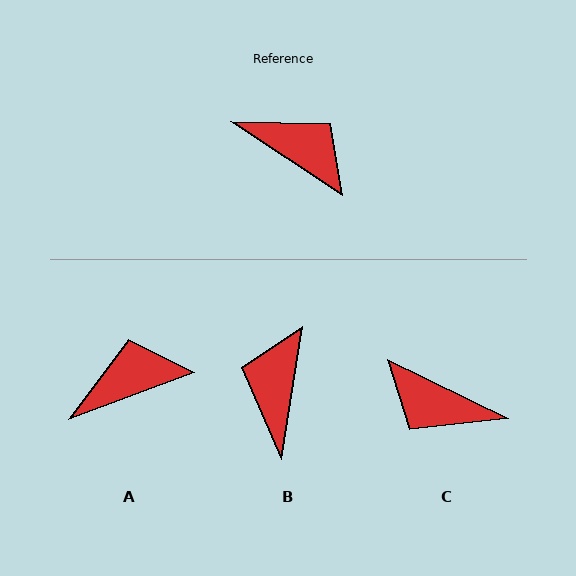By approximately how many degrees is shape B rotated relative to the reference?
Approximately 114 degrees counter-clockwise.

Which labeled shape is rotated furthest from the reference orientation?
C, about 172 degrees away.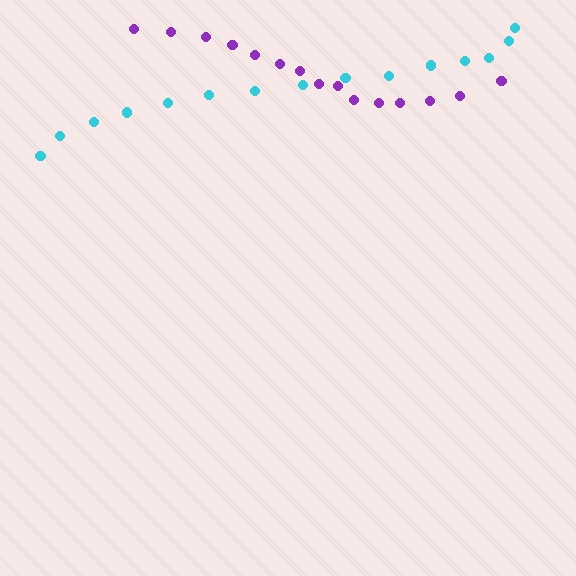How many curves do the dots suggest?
There are 2 distinct paths.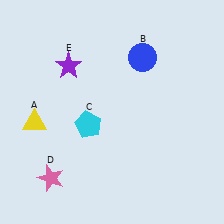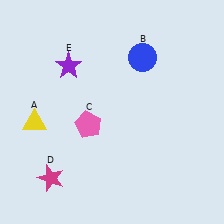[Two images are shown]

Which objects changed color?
C changed from cyan to pink. D changed from pink to magenta.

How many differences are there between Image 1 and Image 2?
There are 2 differences between the two images.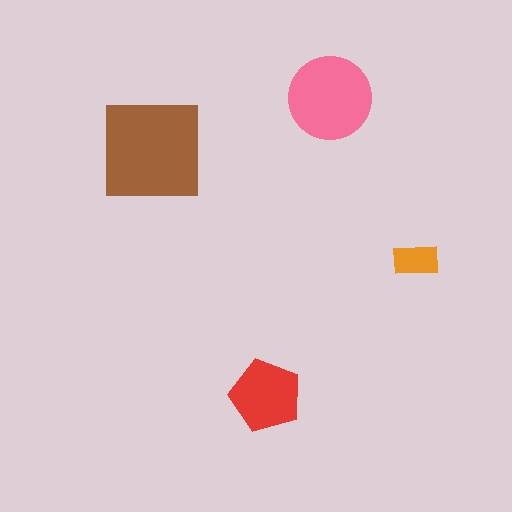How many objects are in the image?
There are 4 objects in the image.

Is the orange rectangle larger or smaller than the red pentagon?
Smaller.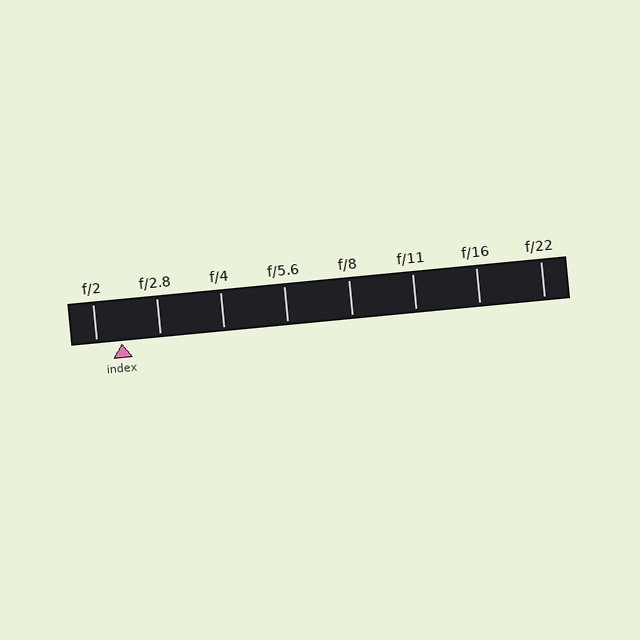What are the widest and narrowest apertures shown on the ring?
The widest aperture shown is f/2 and the narrowest is f/22.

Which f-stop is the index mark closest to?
The index mark is closest to f/2.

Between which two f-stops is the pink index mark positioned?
The index mark is between f/2 and f/2.8.